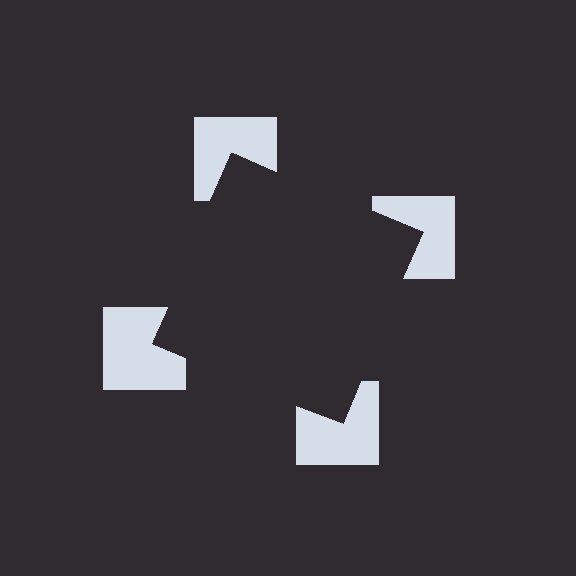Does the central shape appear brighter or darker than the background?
It typically appears slightly darker than the background, even though no actual brightness change is drawn.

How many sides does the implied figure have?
4 sides.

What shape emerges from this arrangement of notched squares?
An illusory square — its edges are inferred from the aligned wedge cuts in the notched squares, not physically drawn.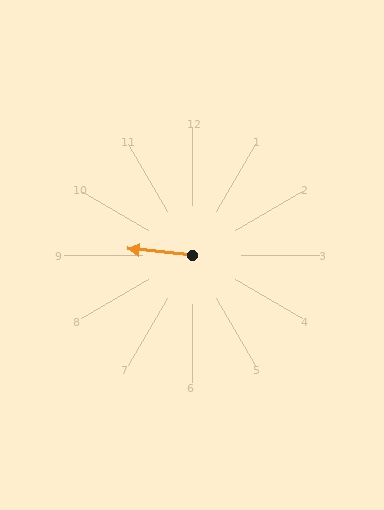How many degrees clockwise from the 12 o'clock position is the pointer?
Approximately 275 degrees.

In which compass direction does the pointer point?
West.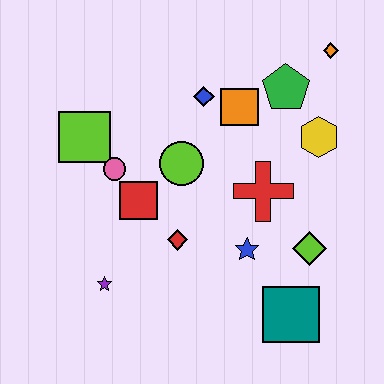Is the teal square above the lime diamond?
No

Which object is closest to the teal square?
The lime diamond is closest to the teal square.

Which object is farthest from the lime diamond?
The lime square is farthest from the lime diamond.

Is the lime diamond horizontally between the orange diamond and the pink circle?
Yes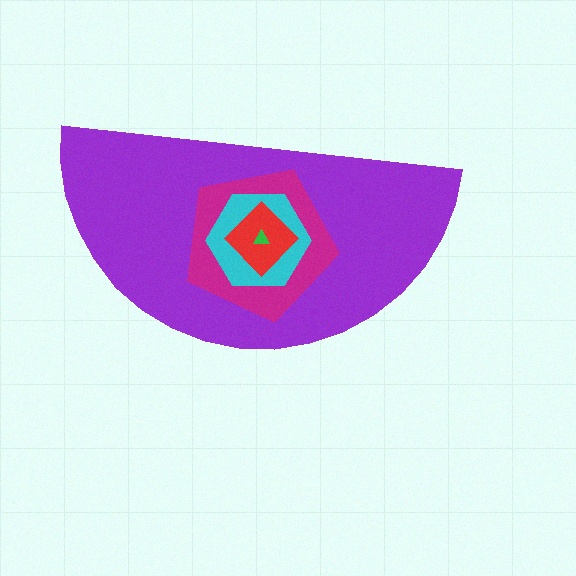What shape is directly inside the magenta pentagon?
The cyan hexagon.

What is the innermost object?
The green triangle.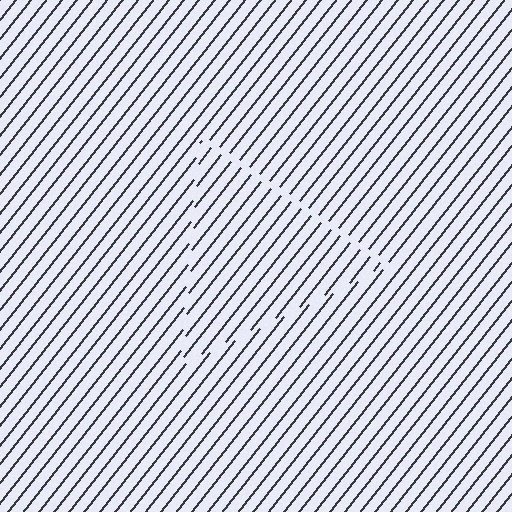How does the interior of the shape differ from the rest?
The interior of the shape contains the same grating, shifted by half a period — the contour is defined by the phase discontinuity where line-ends from the inner and outer gratings abut.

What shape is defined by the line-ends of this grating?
An illusory triangle. The interior of the shape contains the same grating, shifted by half a period — the contour is defined by the phase discontinuity where line-ends from the inner and outer gratings abut.